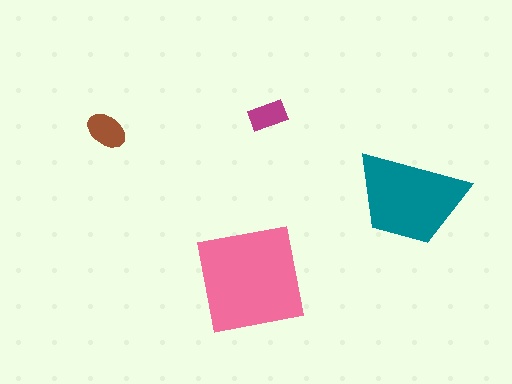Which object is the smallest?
The magenta rectangle.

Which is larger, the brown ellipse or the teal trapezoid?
The teal trapezoid.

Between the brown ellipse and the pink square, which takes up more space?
The pink square.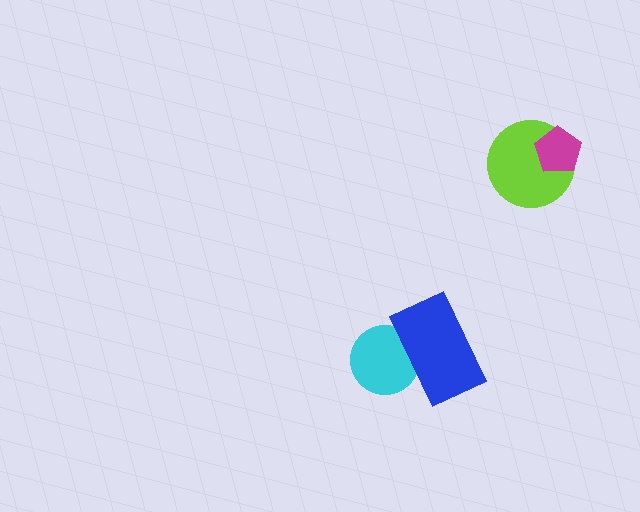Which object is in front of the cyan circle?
The blue rectangle is in front of the cyan circle.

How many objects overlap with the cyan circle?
1 object overlaps with the cyan circle.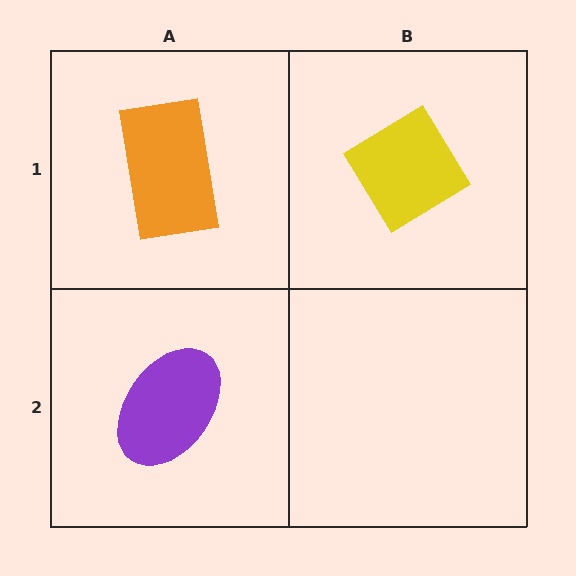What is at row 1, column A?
An orange rectangle.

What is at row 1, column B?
A yellow diamond.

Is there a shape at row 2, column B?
No, that cell is empty.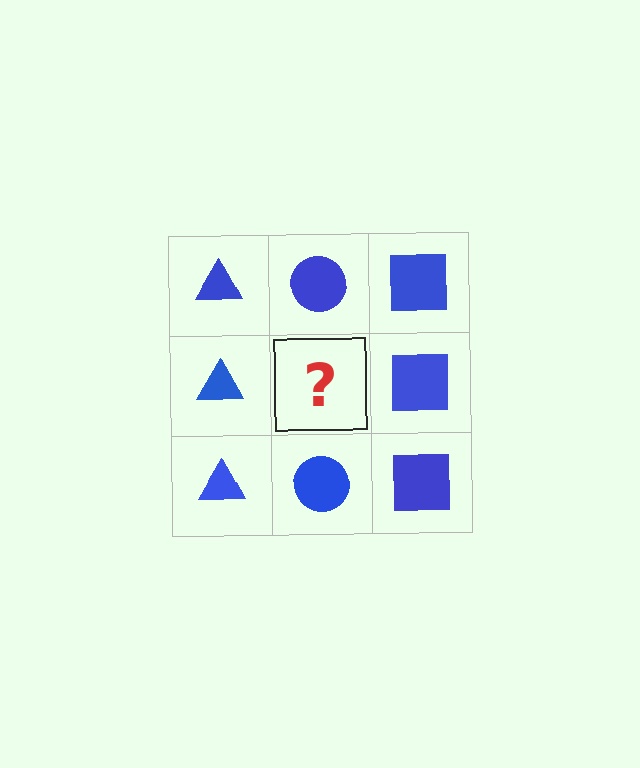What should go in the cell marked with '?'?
The missing cell should contain a blue circle.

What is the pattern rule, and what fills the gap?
The rule is that each column has a consistent shape. The gap should be filled with a blue circle.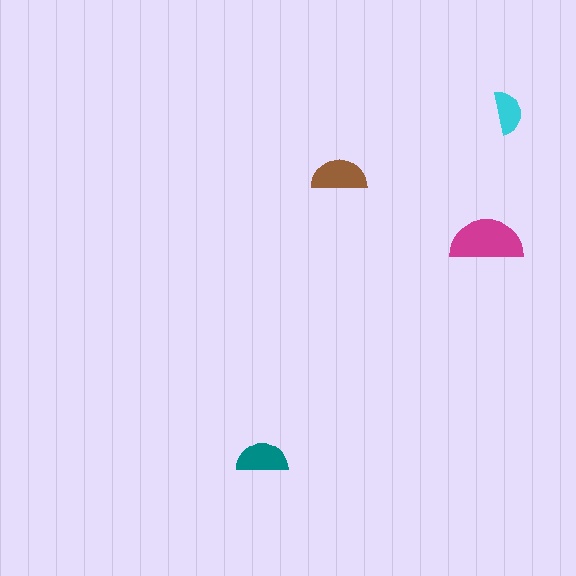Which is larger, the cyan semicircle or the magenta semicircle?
The magenta one.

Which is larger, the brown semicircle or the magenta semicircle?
The magenta one.